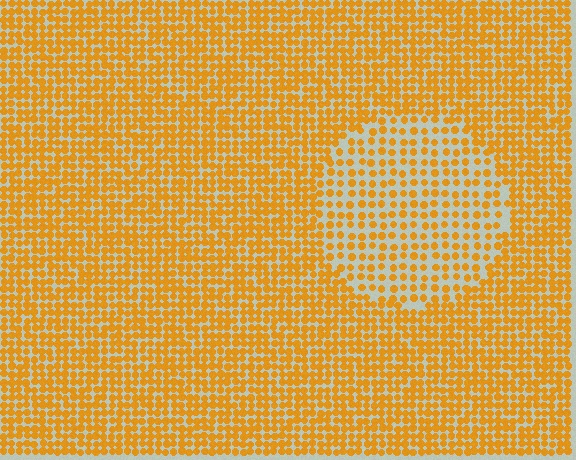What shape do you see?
I see a circle.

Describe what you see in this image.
The image contains small orange elements arranged at two different densities. A circle-shaped region is visible where the elements are less densely packed than the surrounding area.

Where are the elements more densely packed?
The elements are more densely packed outside the circle boundary.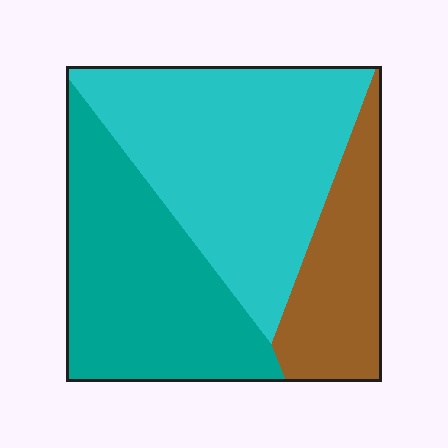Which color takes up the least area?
Brown, at roughly 20%.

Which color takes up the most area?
Cyan, at roughly 45%.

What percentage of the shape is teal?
Teal covers roughly 35% of the shape.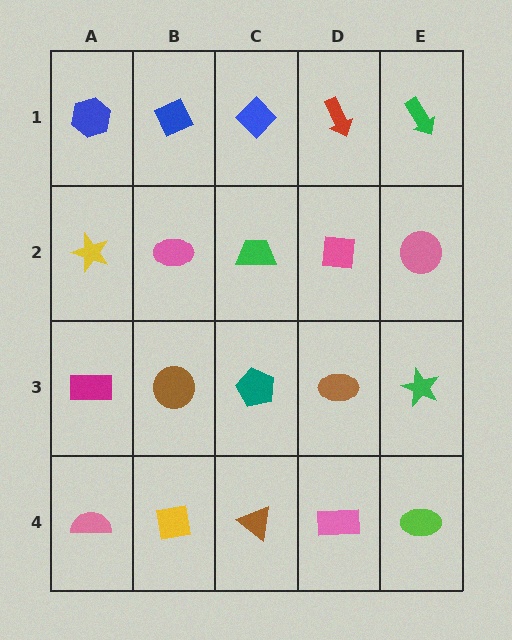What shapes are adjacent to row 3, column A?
A yellow star (row 2, column A), a pink semicircle (row 4, column A), a brown circle (row 3, column B).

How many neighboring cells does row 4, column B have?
3.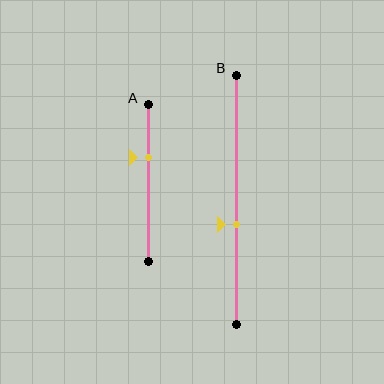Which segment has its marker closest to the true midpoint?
Segment B has its marker closest to the true midpoint.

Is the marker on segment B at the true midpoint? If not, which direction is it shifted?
No, the marker on segment B is shifted downward by about 10% of the segment length.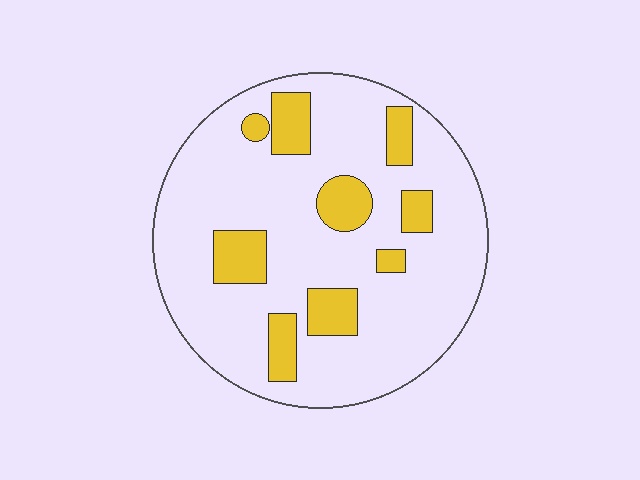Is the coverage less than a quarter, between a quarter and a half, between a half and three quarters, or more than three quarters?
Less than a quarter.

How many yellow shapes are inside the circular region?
9.